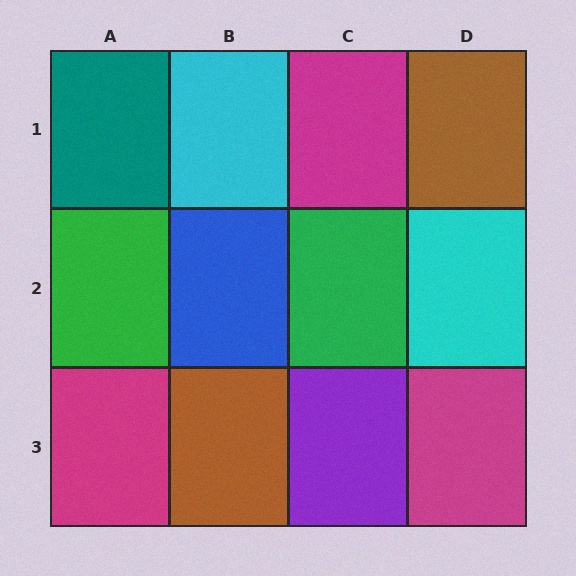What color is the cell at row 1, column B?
Cyan.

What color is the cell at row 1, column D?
Brown.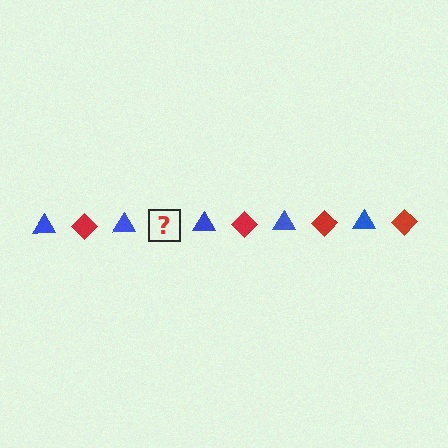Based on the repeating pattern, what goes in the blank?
The blank should be a red diamond.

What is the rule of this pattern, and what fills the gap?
The rule is that the pattern alternates between blue triangle and red diamond. The gap should be filled with a red diamond.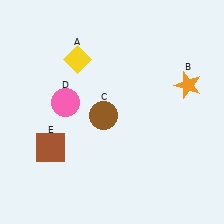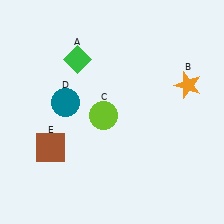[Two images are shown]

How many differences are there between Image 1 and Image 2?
There are 3 differences between the two images.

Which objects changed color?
A changed from yellow to green. C changed from brown to lime. D changed from pink to teal.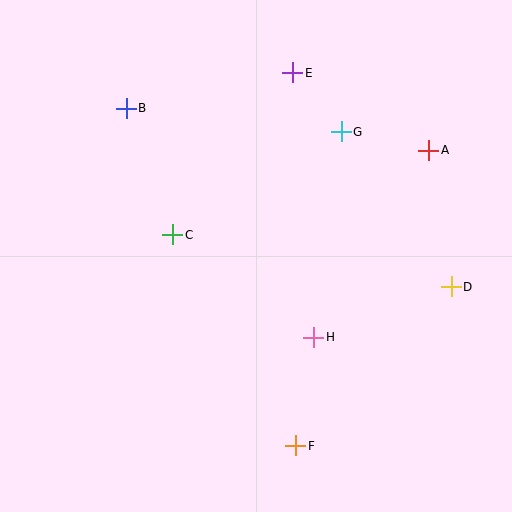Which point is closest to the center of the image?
Point C at (173, 235) is closest to the center.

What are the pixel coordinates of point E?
Point E is at (293, 73).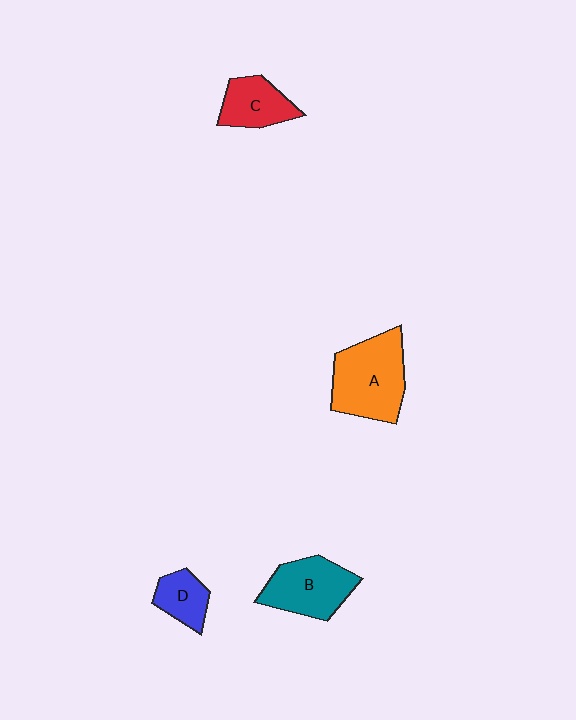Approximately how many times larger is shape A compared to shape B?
Approximately 1.3 times.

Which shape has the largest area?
Shape A (orange).